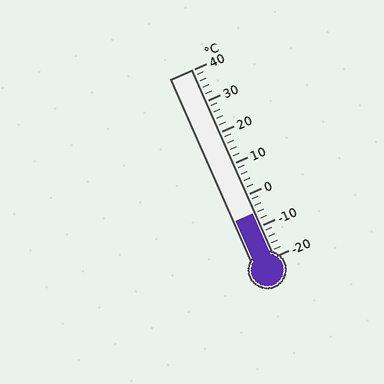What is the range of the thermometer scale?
The thermometer scale ranges from -20°C to 40°C.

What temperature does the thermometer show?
The thermometer shows approximately -6°C.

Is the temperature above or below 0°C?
The temperature is below 0°C.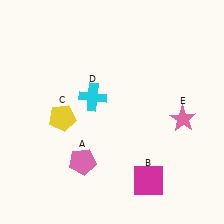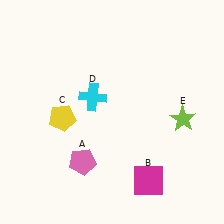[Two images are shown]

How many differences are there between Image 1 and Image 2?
There is 1 difference between the two images.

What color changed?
The star (E) changed from pink in Image 1 to lime in Image 2.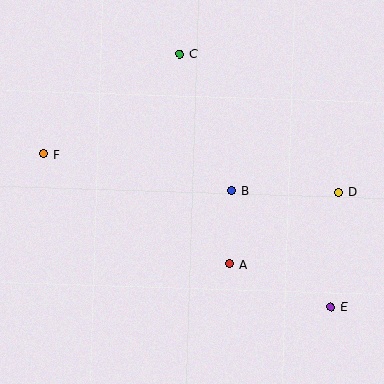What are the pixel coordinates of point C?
Point C is at (180, 54).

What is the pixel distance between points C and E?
The distance between C and E is 295 pixels.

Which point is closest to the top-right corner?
Point D is closest to the top-right corner.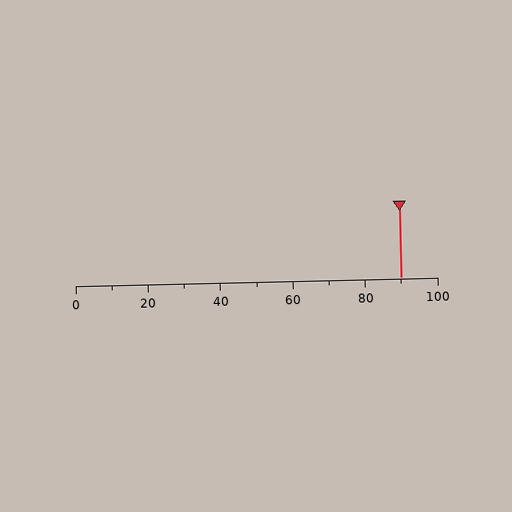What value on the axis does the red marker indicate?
The marker indicates approximately 90.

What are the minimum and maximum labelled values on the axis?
The axis runs from 0 to 100.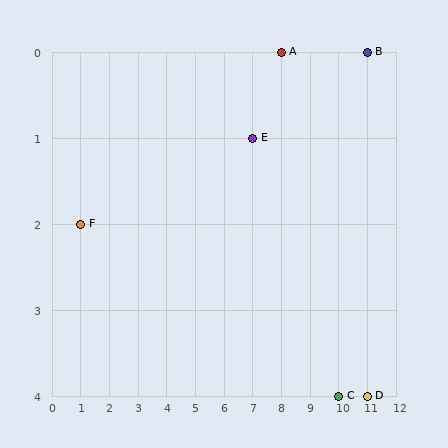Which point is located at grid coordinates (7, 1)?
Point E is at (7, 1).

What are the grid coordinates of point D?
Point D is at grid coordinates (11, 4).